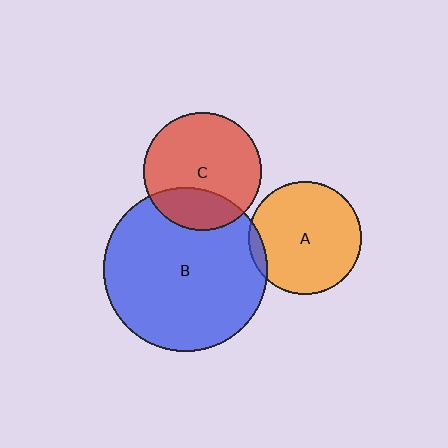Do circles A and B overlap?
Yes.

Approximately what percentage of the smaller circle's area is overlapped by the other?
Approximately 5%.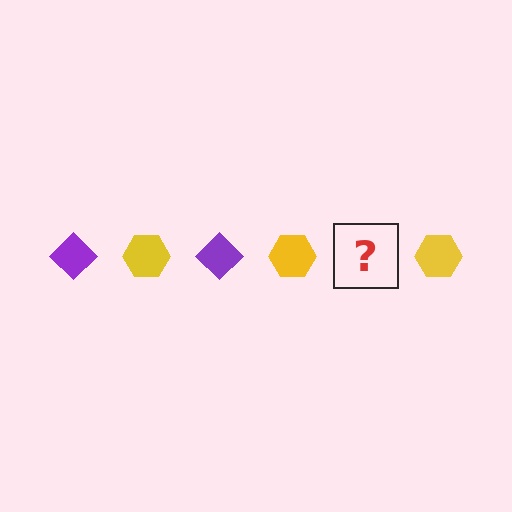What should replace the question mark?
The question mark should be replaced with a purple diamond.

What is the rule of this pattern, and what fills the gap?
The rule is that the pattern alternates between purple diamond and yellow hexagon. The gap should be filled with a purple diamond.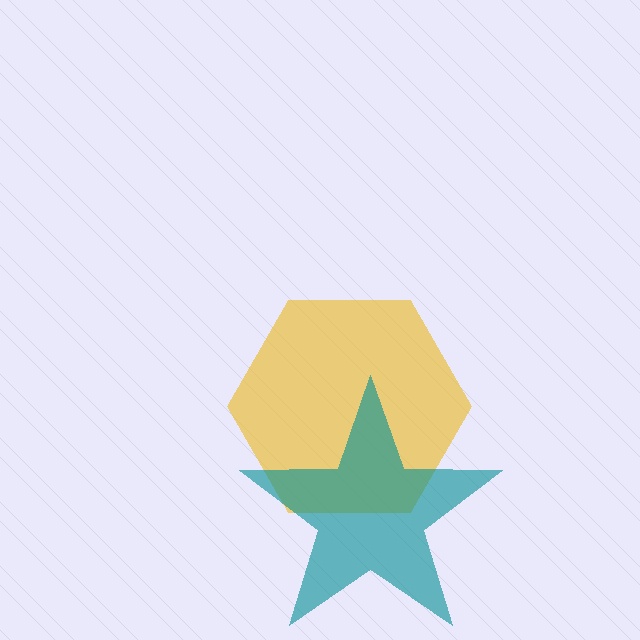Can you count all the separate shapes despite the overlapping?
Yes, there are 2 separate shapes.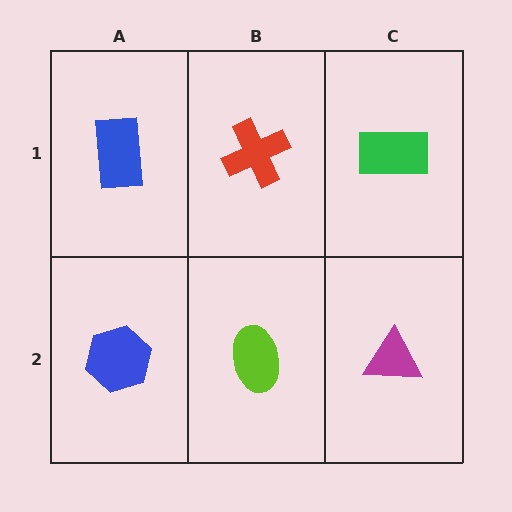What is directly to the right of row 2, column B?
A magenta triangle.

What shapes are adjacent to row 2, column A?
A blue rectangle (row 1, column A), a lime ellipse (row 2, column B).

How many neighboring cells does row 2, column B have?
3.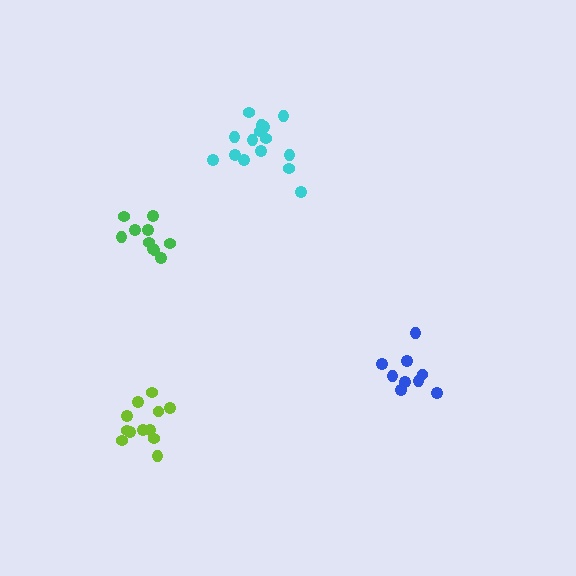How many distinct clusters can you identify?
There are 4 distinct clusters.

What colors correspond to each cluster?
The clusters are colored: blue, lime, green, cyan.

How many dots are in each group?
Group 1: 9 dots, Group 2: 12 dots, Group 3: 10 dots, Group 4: 15 dots (46 total).